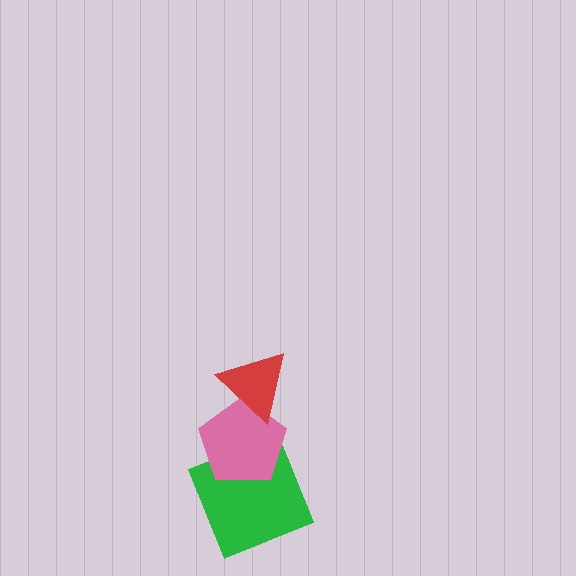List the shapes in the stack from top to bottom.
From top to bottom: the red triangle, the pink pentagon, the green square.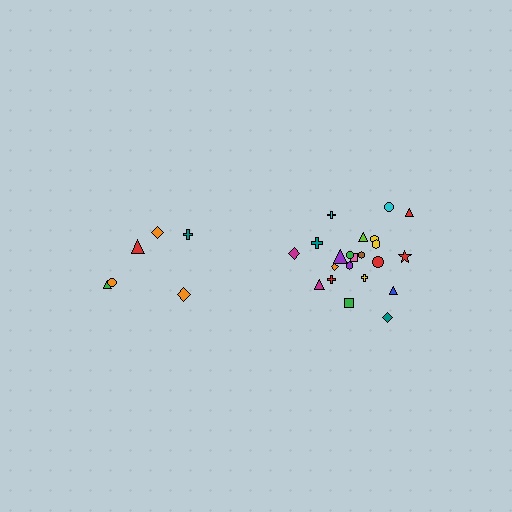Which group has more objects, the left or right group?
The right group.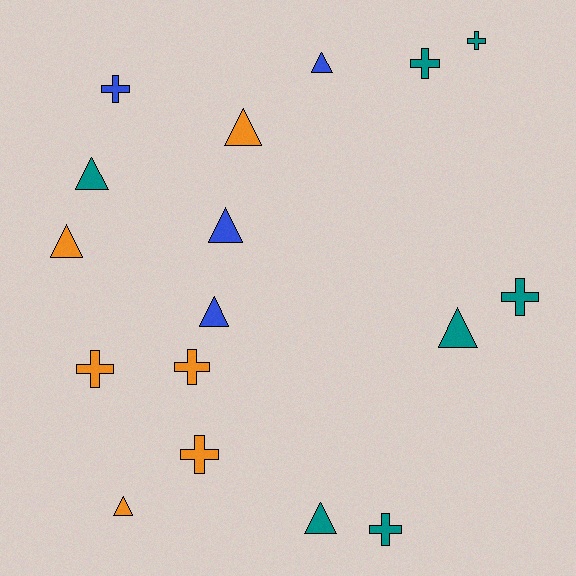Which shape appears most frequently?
Triangle, with 9 objects.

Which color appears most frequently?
Teal, with 7 objects.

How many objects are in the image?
There are 17 objects.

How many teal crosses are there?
There are 4 teal crosses.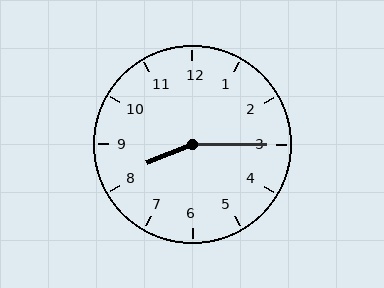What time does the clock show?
8:15.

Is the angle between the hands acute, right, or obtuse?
It is obtuse.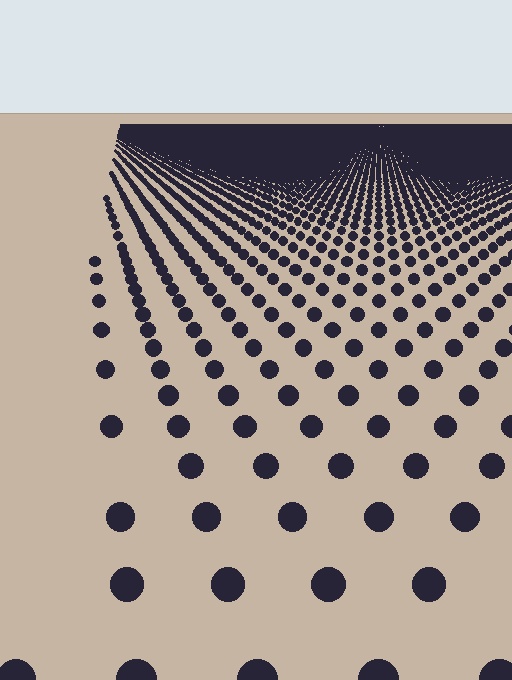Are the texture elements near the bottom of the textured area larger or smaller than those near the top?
Larger. Near the bottom, elements are closer to the viewer and appear at a bigger on-screen size.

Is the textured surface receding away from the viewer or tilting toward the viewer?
The surface is receding away from the viewer. Texture elements get smaller and denser toward the top.